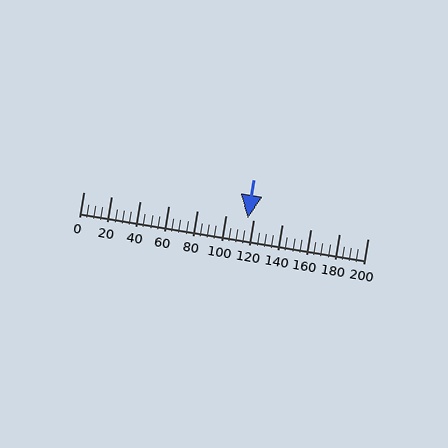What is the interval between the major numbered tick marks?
The major tick marks are spaced 20 units apart.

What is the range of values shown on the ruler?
The ruler shows values from 0 to 200.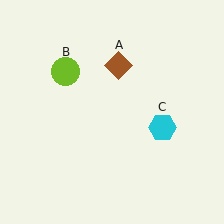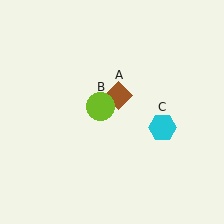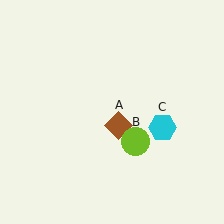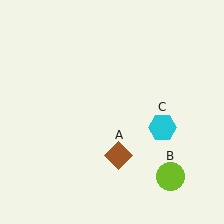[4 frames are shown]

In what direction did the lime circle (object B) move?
The lime circle (object B) moved down and to the right.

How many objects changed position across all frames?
2 objects changed position: brown diamond (object A), lime circle (object B).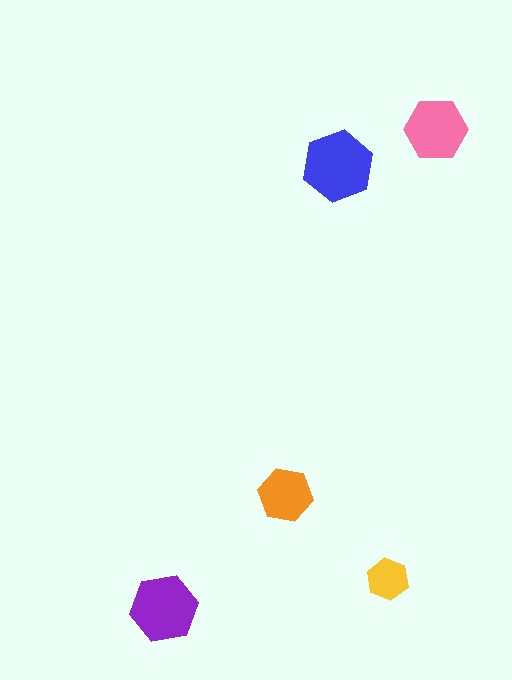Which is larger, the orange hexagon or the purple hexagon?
The purple one.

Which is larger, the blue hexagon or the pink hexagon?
The blue one.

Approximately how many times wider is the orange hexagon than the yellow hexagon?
About 1.5 times wider.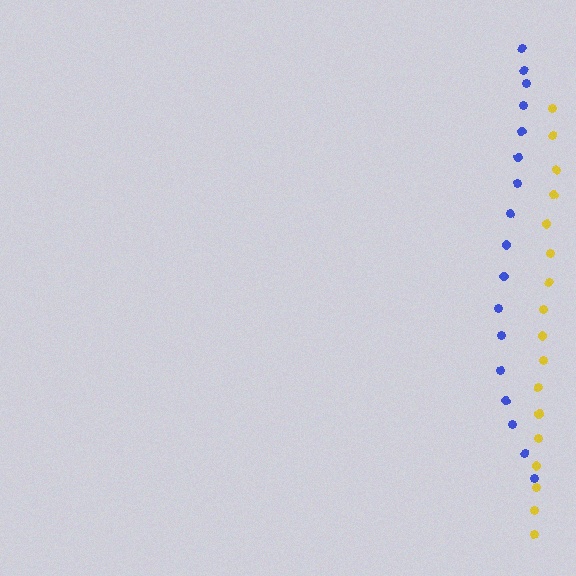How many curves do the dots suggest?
There are 2 distinct paths.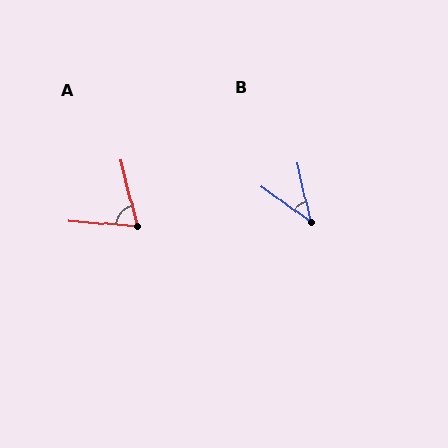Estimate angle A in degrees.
Approximately 72 degrees.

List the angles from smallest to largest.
B (41°), A (72°).